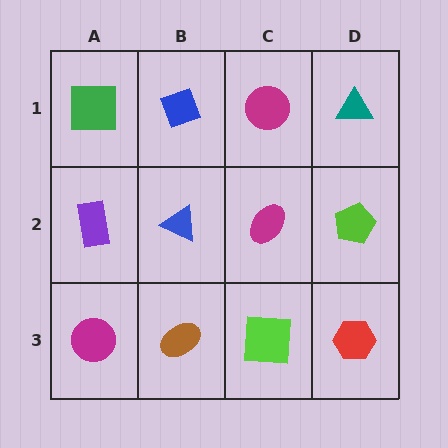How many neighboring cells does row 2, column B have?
4.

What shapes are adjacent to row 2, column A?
A green square (row 1, column A), a magenta circle (row 3, column A), a blue triangle (row 2, column B).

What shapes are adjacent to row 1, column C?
A magenta ellipse (row 2, column C), a blue diamond (row 1, column B), a teal triangle (row 1, column D).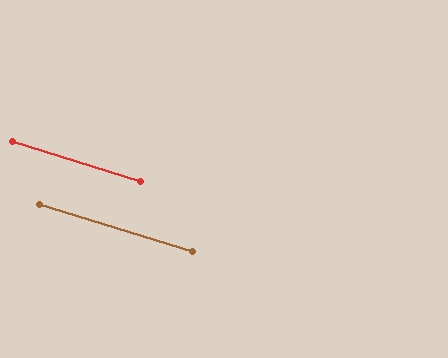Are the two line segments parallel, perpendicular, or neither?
Parallel — their directions differ by only 0.5°.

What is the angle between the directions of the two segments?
Approximately 1 degree.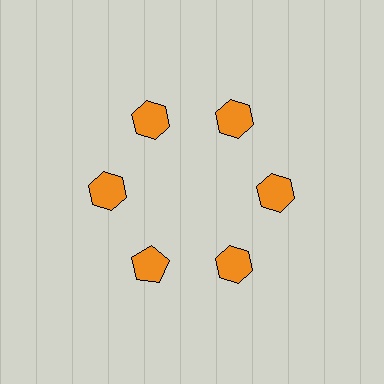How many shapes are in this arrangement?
There are 6 shapes arranged in a ring pattern.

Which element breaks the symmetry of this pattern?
The orange pentagon at roughly the 7 o'clock position breaks the symmetry. All other shapes are orange hexagons.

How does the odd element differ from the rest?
It has a different shape: pentagon instead of hexagon.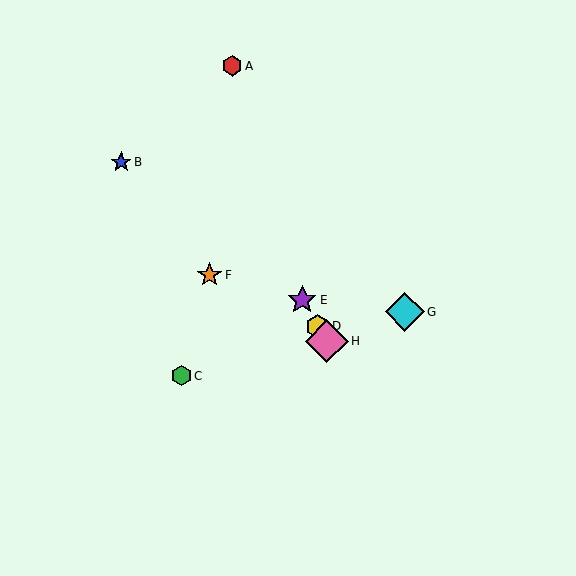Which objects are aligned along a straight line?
Objects D, E, H are aligned along a straight line.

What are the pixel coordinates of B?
Object B is at (121, 162).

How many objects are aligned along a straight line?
3 objects (D, E, H) are aligned along a straight line.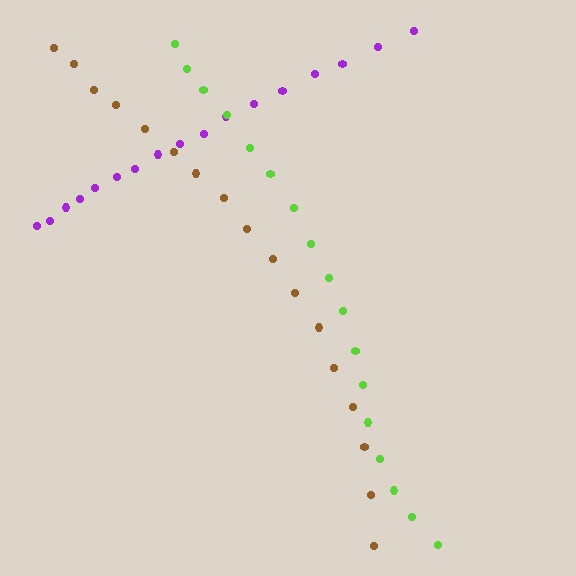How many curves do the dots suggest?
There are 3 distinct paths.